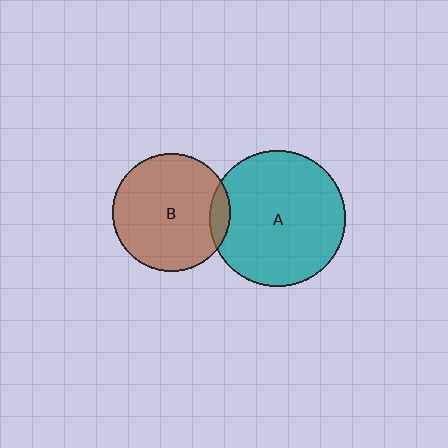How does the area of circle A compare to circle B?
Approximately 1.3 times.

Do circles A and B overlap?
Yes.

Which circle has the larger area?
Circle A (teal).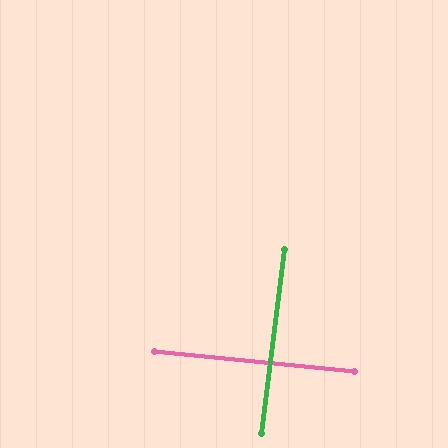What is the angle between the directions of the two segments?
Approximately 89 degrees.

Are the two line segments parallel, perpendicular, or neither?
Perpendicular — they meet at approximately 89°.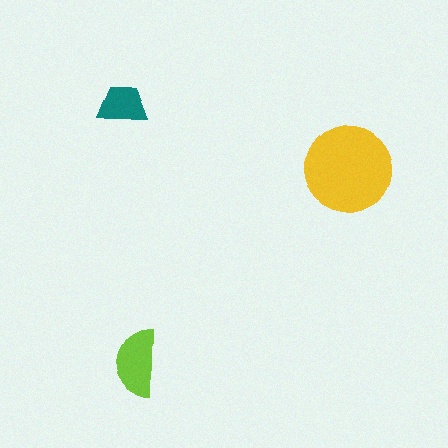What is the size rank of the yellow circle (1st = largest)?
1st.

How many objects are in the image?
There are 3 objects in the image.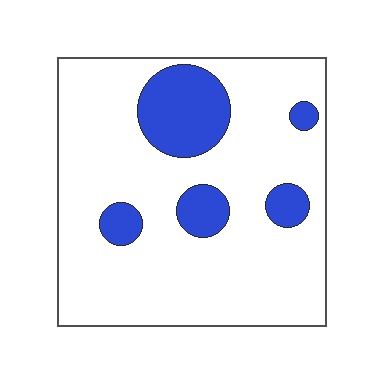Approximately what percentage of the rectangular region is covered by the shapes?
Approximately 20%.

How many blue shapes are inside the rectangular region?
5.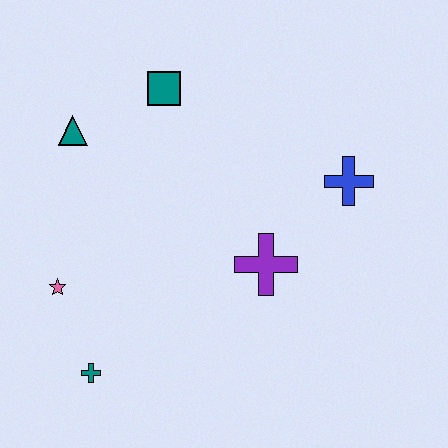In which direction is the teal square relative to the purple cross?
The teal square is above the purple cross.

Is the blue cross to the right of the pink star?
Yes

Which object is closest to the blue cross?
The purple cross is closest to the blue cross.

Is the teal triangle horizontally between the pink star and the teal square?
Yes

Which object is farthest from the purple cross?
The teal triangle is farthest from the purple cross.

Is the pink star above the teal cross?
Yes